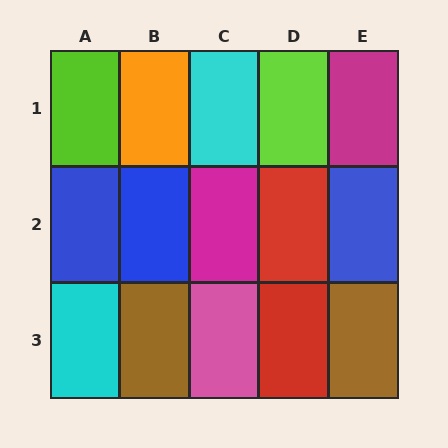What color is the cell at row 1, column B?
Orange.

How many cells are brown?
2 cells are brown.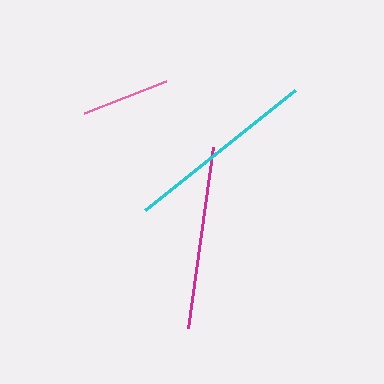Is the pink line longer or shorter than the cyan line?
The cyan line is longer than the pink line.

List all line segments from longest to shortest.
From longest to shortest: cyan, magenta, pink.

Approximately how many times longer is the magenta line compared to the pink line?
The magenta line is approximately 2.1 times the length of the pink line.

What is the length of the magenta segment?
The magenta segment is approximately 183 pixels long.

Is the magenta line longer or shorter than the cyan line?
The cyan line is longer than the magenta line.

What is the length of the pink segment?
The pink segment is approximately 88 pixels long.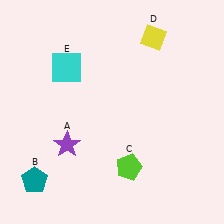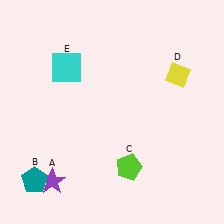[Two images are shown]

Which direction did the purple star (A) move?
The purple star (A) moved down.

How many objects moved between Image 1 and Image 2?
2 objects moved between the two images.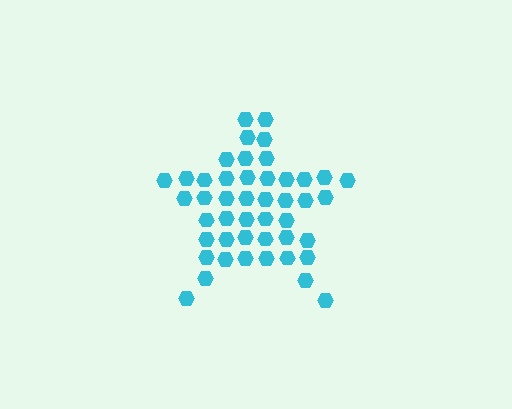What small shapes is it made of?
It is made of small hexagons.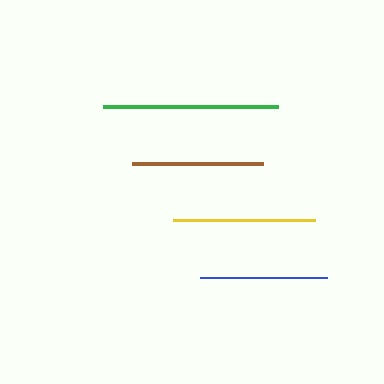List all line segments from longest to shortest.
From longest to shortest: green, yellow, brown, blue.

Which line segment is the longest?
The green line is the longest at approximately 175 pixels.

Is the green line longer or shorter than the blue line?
The green line is longer than the blue line.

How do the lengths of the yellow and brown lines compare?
The yellow and brown lines are approximately the same length.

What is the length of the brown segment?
The brown segment is approximately 132 pixels long.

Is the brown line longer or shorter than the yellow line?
The yellow line is longer than the brown line.